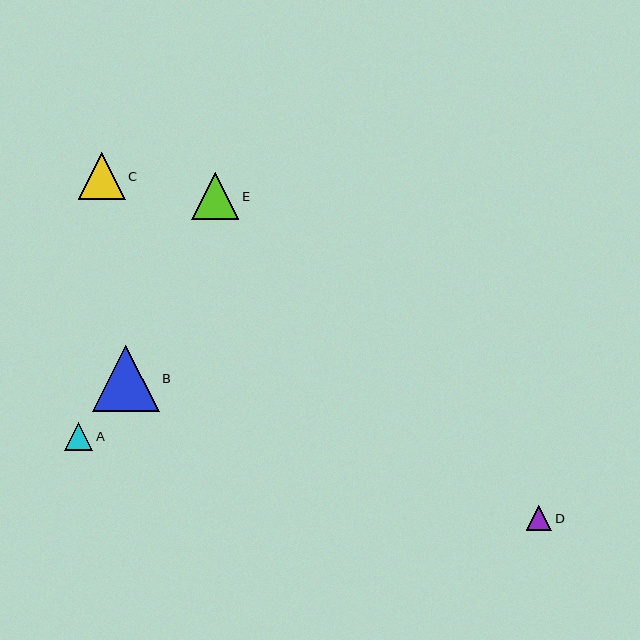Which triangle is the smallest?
Triangle D is the smallest with a size of approximately 25 pixels.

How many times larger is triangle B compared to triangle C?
Triangle B is approximately 1.4 times the size of triangle C.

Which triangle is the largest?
Triangle B is the largest with a size of approximately 67 pixels.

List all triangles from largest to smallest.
From largest to smallest: B, C, E, A, D.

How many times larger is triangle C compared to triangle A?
Triangle C is approximately 1.7 times the size of triangle A.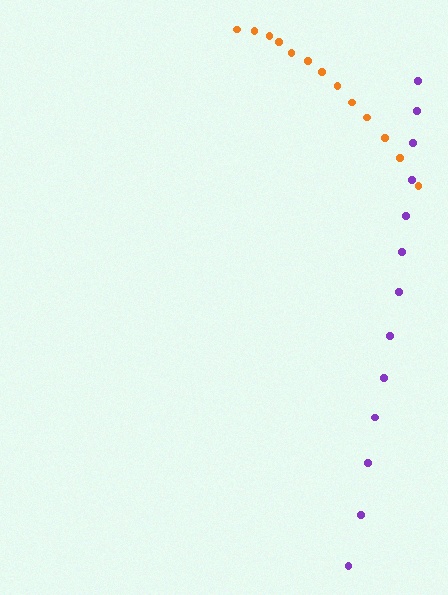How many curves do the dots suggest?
There are 2 distinct paths.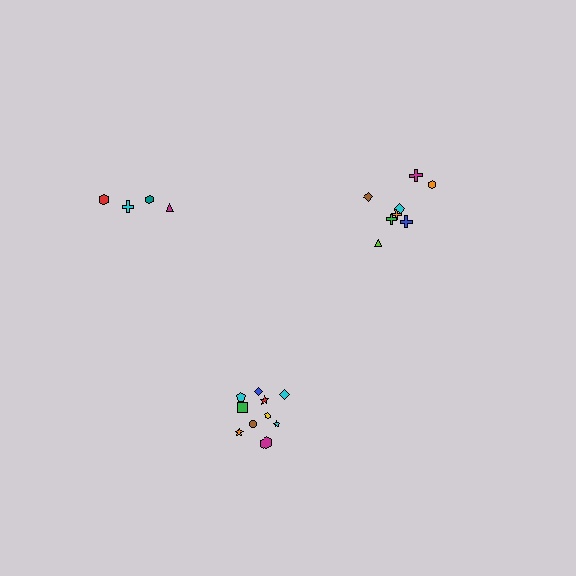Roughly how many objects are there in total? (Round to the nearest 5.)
Roughly 20 objects in total.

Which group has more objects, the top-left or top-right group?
The top-right group.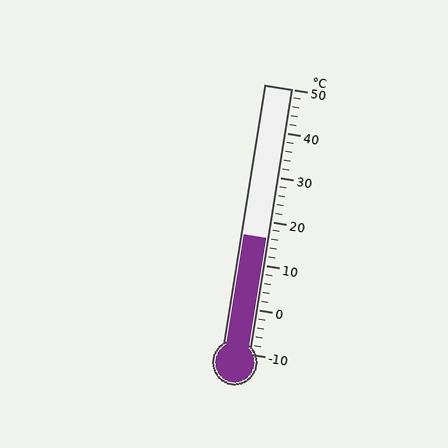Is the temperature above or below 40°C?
The temperature is below 40°C.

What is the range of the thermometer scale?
The thermometer scale ranges from -10°C to 50°C.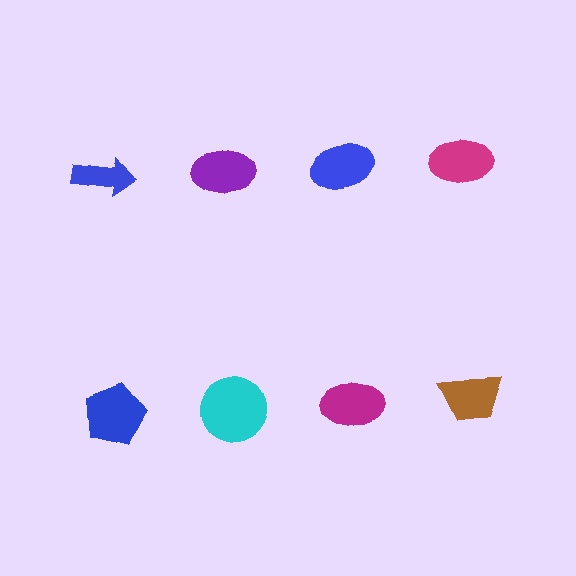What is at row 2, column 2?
A cyan circle.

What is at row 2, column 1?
A blue pentagon.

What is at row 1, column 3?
A blue ellipse.